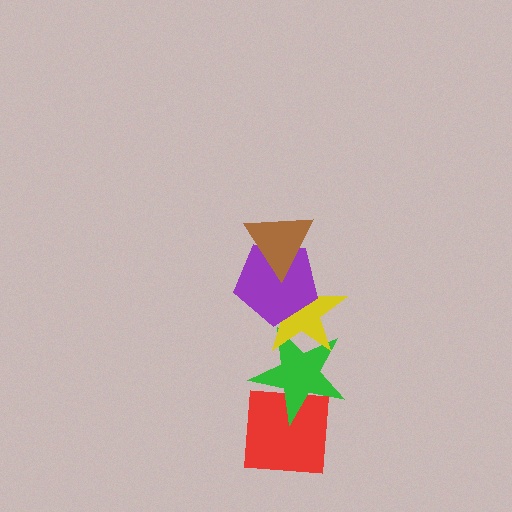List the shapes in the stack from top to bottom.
From top to bottom: the brown triangle, the purple pentagon, the yellow star, the green star, the red square.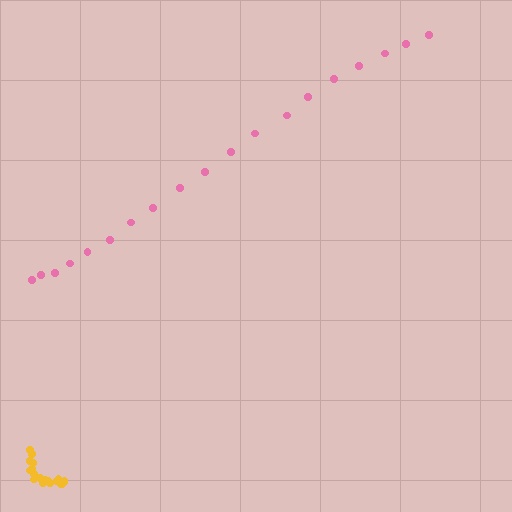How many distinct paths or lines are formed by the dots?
There are 2 distinct paths.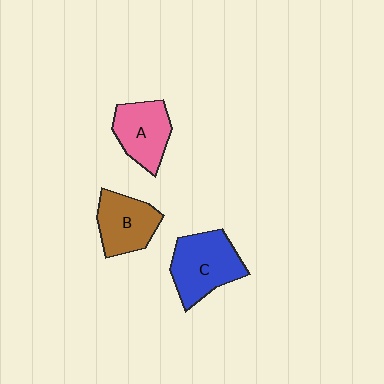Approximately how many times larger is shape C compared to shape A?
Approximately 1.3 times.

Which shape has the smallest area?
Shape A (pink).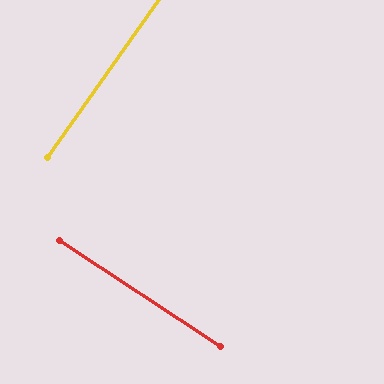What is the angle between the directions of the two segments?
Approximately 88 degrees.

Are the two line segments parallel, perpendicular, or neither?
Perpendicular — they meet at approximately 88°.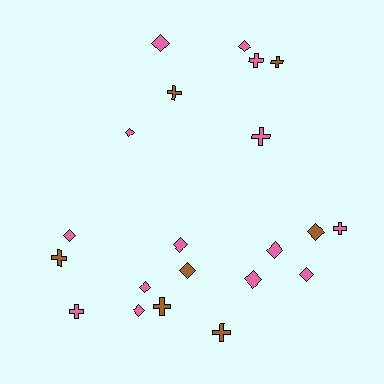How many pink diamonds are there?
There are 10 pink diamonds.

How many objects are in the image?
There are 21 objects.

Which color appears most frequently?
Pink, with 14 objects.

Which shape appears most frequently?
Diamond, with 12 objects.